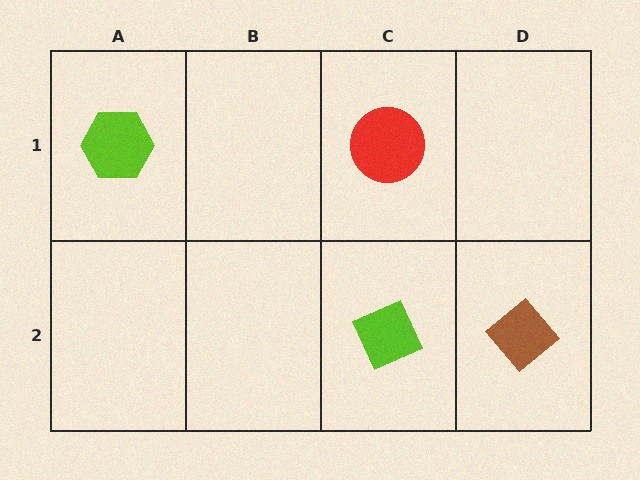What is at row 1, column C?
A red circle.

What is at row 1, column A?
A lime hexagon.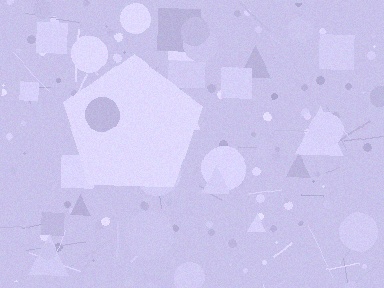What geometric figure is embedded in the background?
A pentagon is embedded in the background.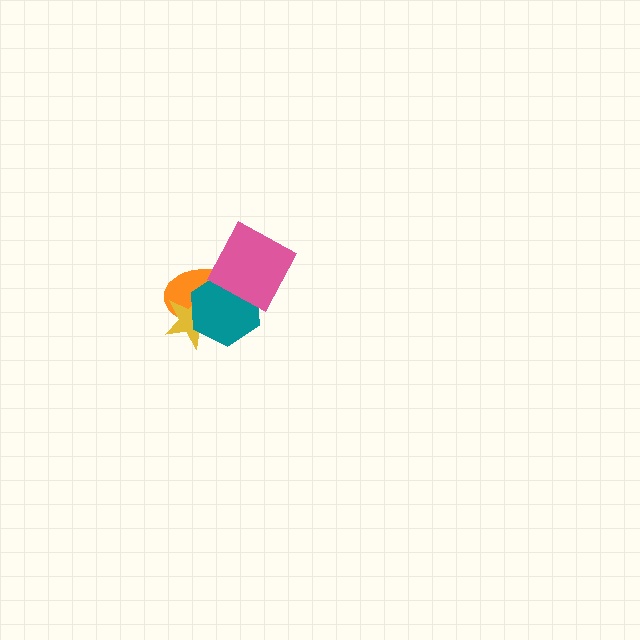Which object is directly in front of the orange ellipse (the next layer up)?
The yellow star is directly in front of the orange ellipse.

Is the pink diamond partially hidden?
No, no other shape covers it.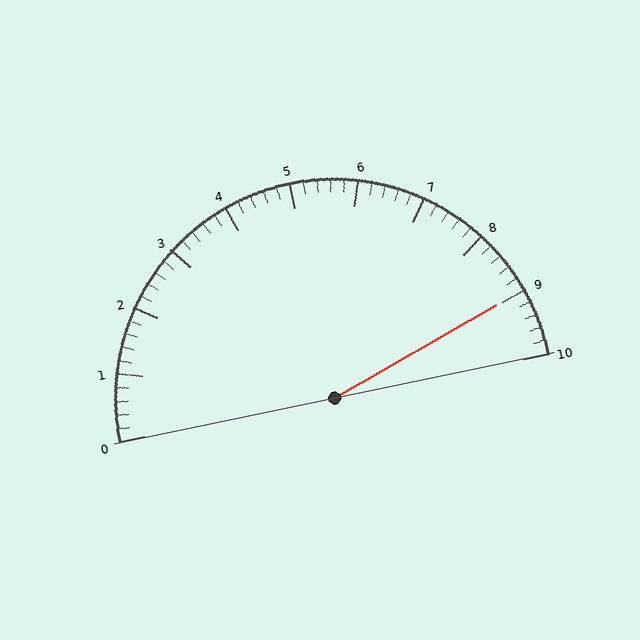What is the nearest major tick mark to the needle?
The nearest major tick mark is 9.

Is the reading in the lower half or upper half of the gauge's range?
The reading is in the upper half of the range (0 to 10).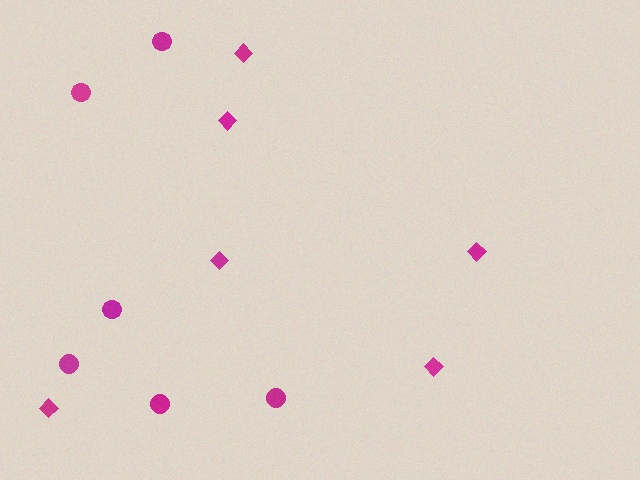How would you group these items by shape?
There are 2 groups: one group of diamonds (6) and one group of circles (6).